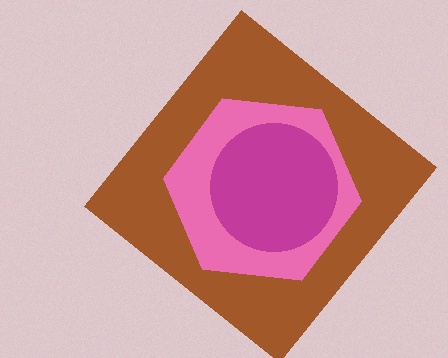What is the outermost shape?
The brown diamond.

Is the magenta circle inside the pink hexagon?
Yes.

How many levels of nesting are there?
3.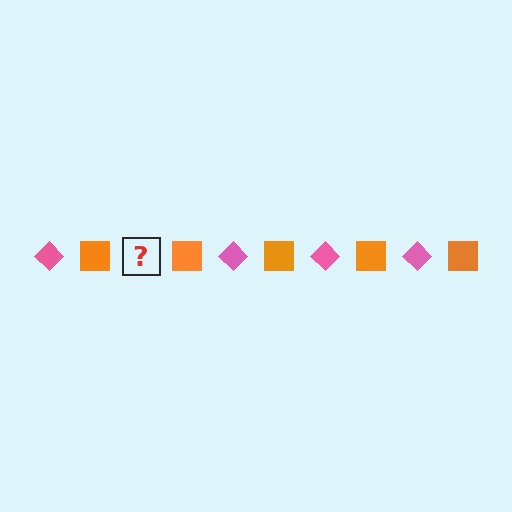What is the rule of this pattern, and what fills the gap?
The rule is that the pattern alternates between pink diamond and orange square. The gap should be filled with a pink diamond.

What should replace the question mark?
The question mark should be replaced with a pink diamond.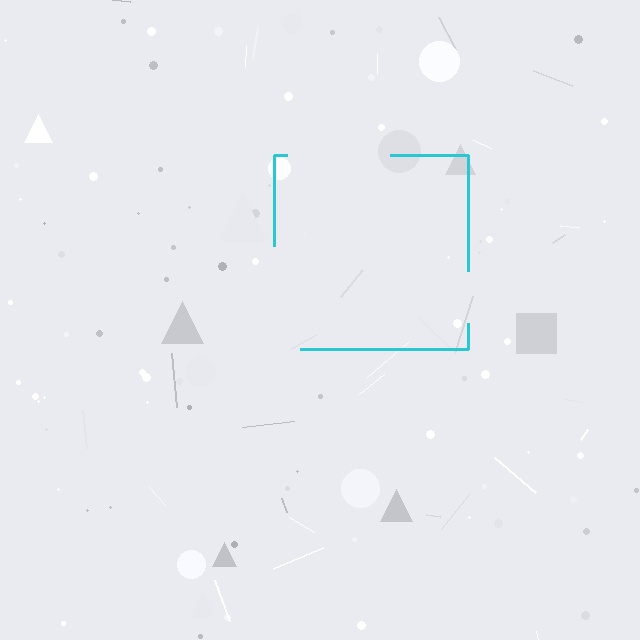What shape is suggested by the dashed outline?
The dashed outline suggests a square.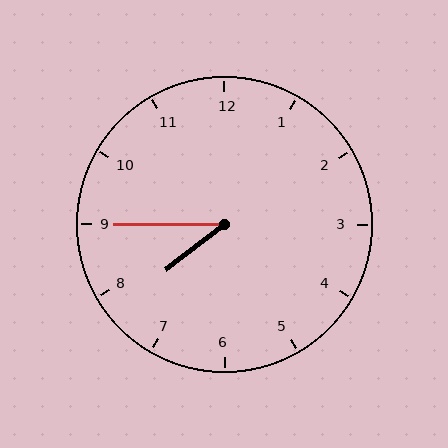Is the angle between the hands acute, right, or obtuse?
It is acute.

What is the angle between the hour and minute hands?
Approximately 38 degrees.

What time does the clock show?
7:45.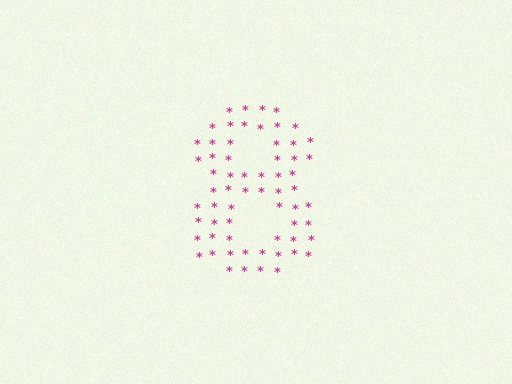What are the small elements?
The small elements are asterisks.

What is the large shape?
The large shape is the digit 8.